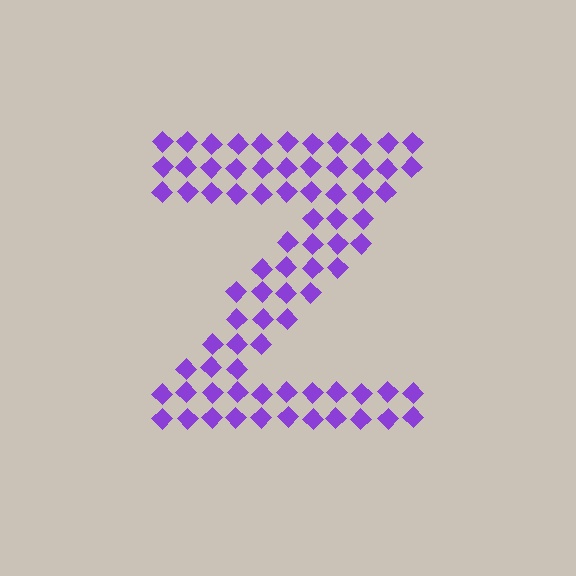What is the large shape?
The large shape is the letter Z.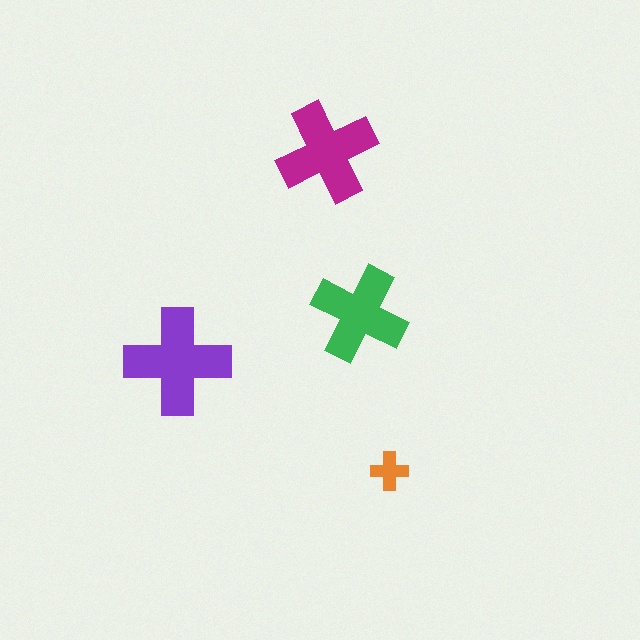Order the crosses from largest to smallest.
the purple one, the magenta one, the green one, the orange one.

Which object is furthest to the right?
The orange cross is rightmost.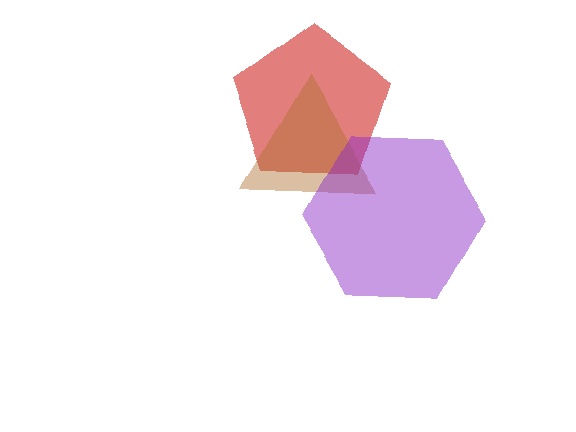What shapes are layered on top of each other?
The layered shapes are: a red pentagon, a brown triangle, a purple hexagon.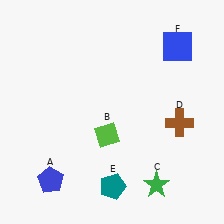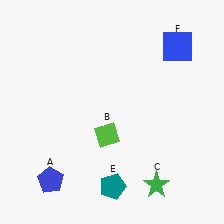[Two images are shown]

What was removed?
The brown cross (D) was removed in Image 2.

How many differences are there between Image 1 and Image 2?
There is 1 difference between the two images.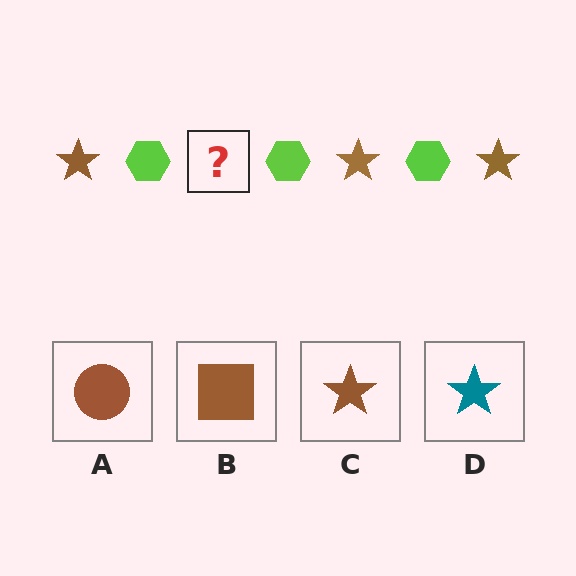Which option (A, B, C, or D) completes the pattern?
C.